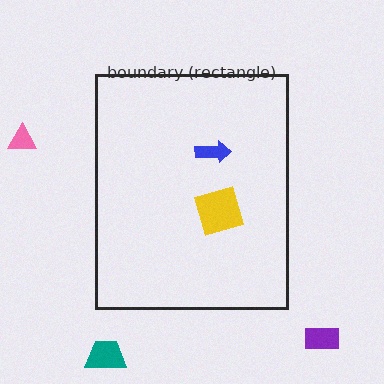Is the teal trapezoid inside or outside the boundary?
Outside.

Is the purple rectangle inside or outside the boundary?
Outside.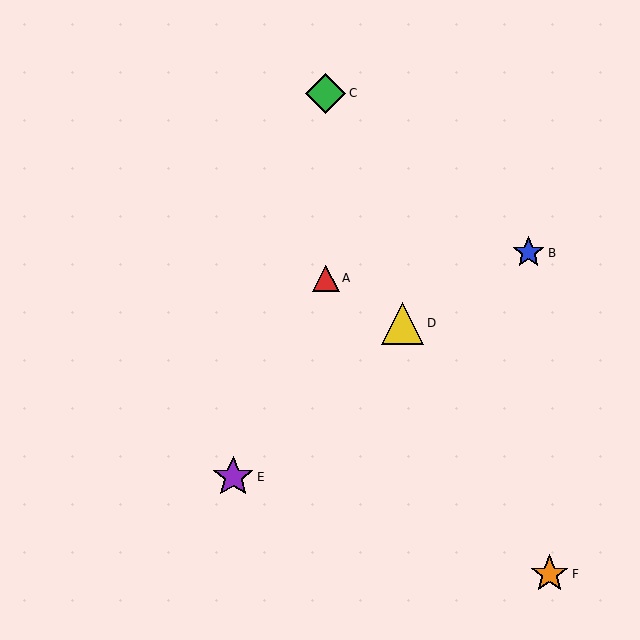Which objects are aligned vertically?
Objects A, C are aligned vertically.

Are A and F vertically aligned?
No, A is at x≈326 and F is at x≈550.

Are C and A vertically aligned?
Yes, both are at x≈326.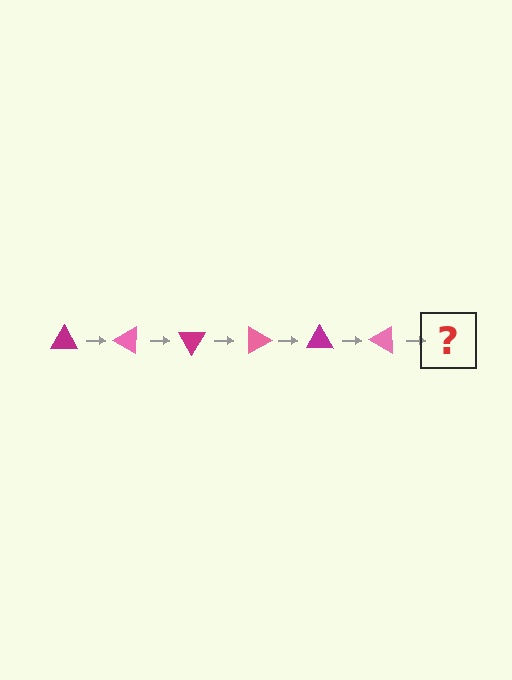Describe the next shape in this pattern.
It should be a magenta triangle, rotated 180 degrees from the start.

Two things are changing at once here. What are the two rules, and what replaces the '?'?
The two rules are that it rotates 30 degrees each step and the color cycles through magenta and pink. The '?' should be a magenta triangle, rotated 180 degrees from the start.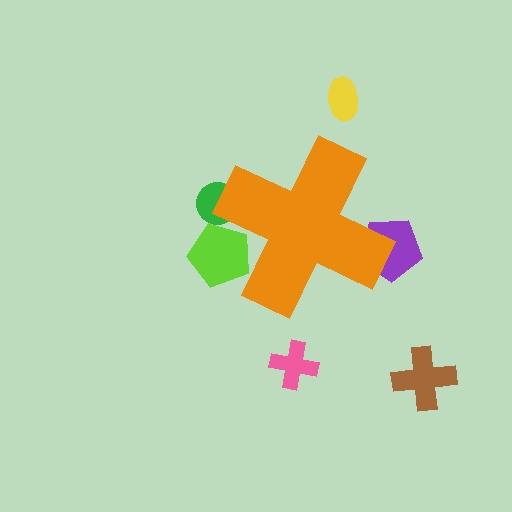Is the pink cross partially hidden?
No, the pink cross is fully visible.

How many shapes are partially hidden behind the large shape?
3 shapes are partially hidden.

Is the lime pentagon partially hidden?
Yes, the lime pentagon is partially hidden behind the orange cross.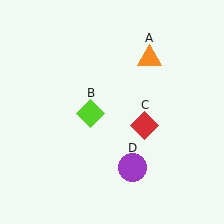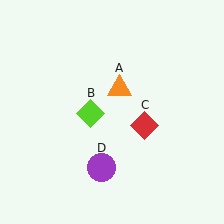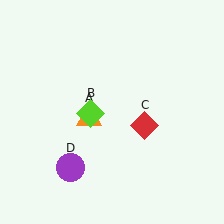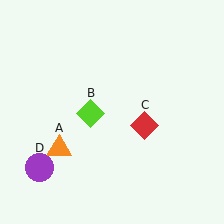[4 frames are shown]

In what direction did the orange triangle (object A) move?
The orange triangle (object A) moved down and to the left.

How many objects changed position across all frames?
2 objects changed position: orange triangle (object A), purple circle (object D).